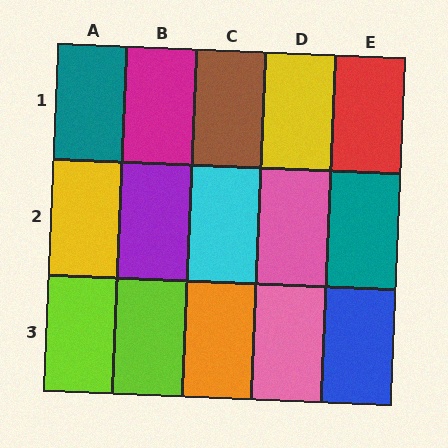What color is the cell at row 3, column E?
Blue.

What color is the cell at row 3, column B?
Lime.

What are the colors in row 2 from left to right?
Yellow, purple, cyan, pink, teal.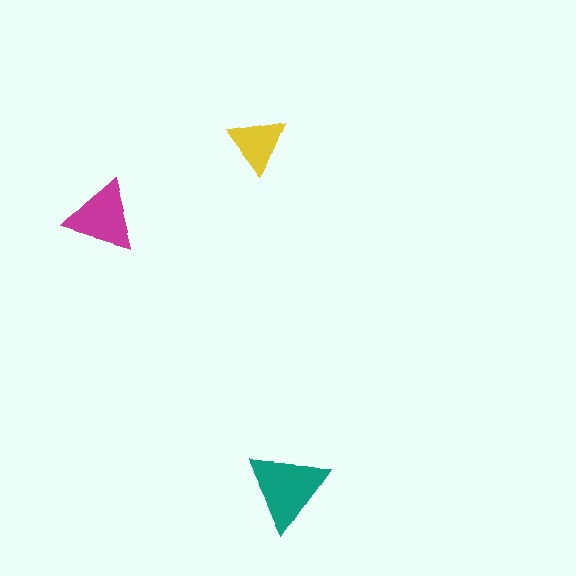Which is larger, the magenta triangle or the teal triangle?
The teal one.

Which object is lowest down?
The teal triangle is bottommost.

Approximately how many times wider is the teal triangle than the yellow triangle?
About 1.5 times wider.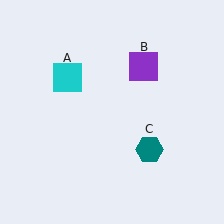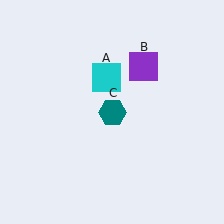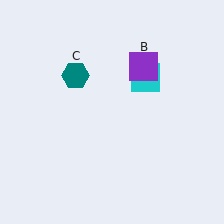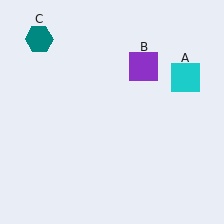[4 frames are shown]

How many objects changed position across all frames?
2 objects changed position: cyan square (object A), teal hexagon (object C).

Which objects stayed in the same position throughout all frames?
Purple square (object B) remained stationary.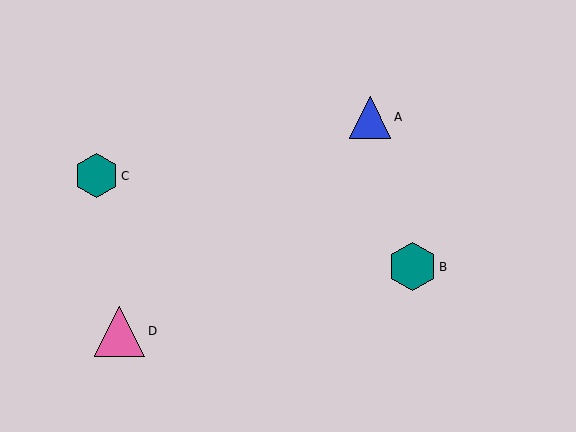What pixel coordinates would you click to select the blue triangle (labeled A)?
Click at (370, 117) to select the blue triangle A.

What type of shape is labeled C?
Shape C is a teal hexagon.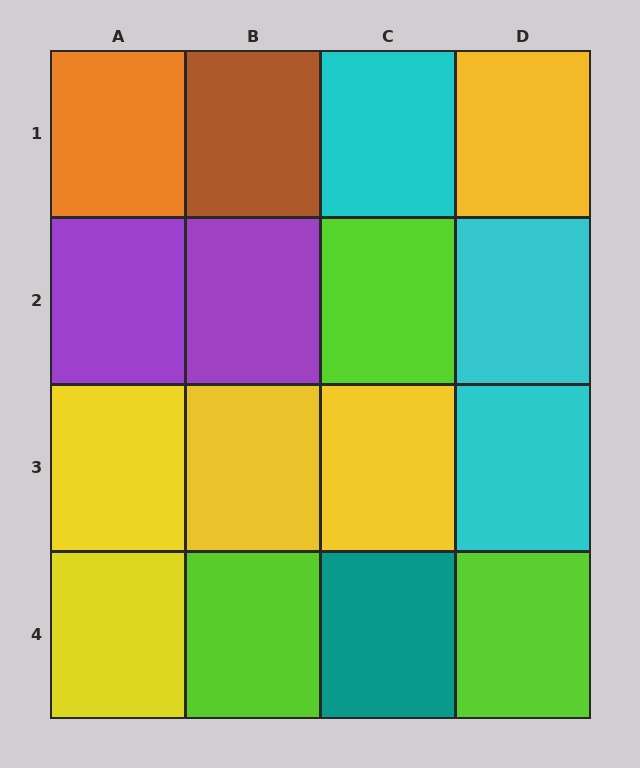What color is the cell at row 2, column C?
Lime.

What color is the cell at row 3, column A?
Yellow.